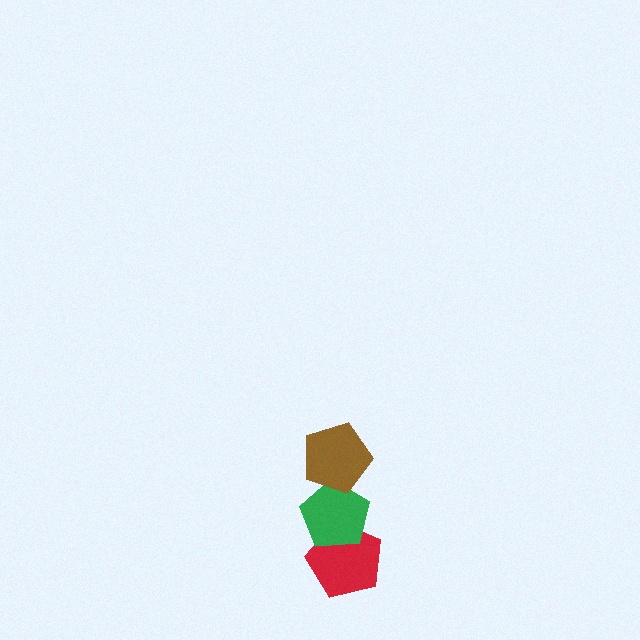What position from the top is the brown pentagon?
The brown pentagon is 1st from the top.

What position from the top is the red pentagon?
The red pentagon is 3rd from the top.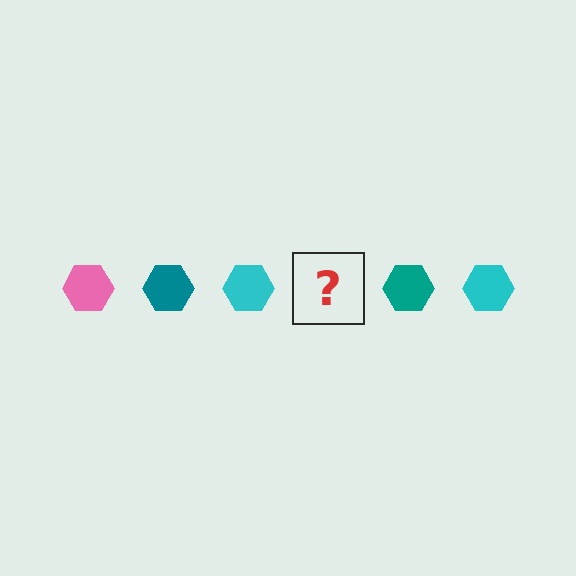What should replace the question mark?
The question mark should be replaced with a pink hexagon.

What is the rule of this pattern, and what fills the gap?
The rule is that the pattern cycles through pink, teal, cyan hexagons. The gap should be filled with a pink hexagon.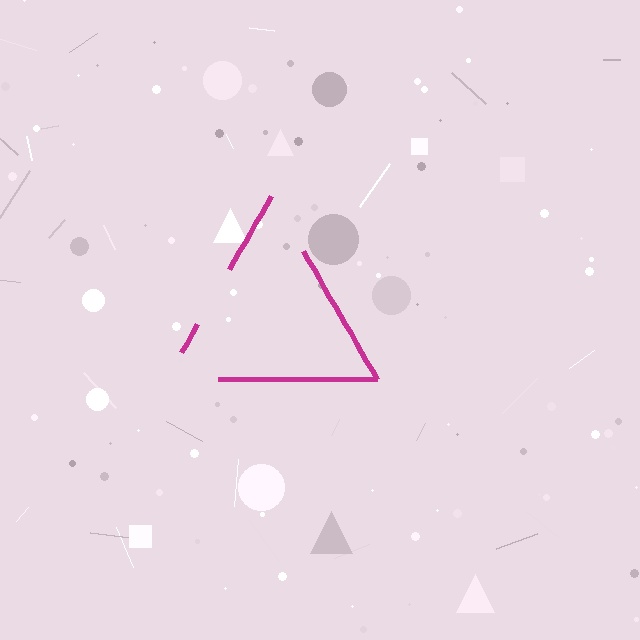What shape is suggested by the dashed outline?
The dashed outline suggests a triangle.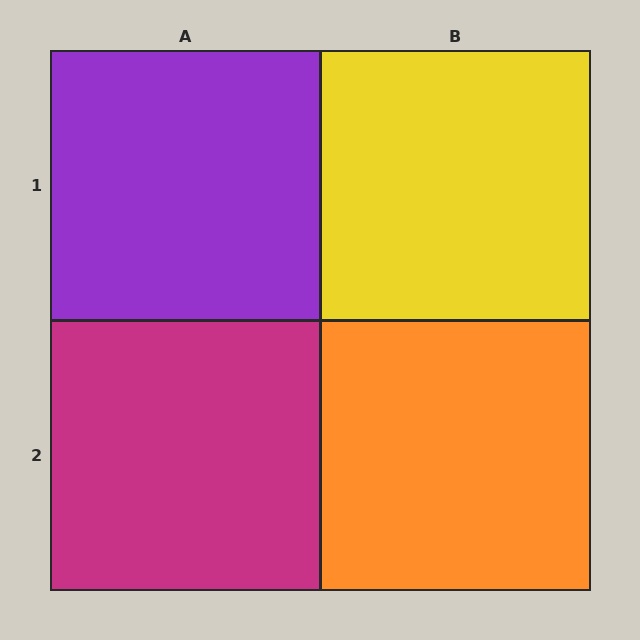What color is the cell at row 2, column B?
Orange.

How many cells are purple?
1 cell is purple.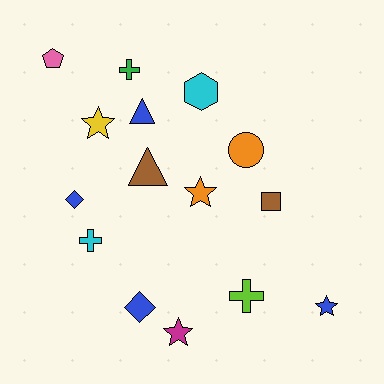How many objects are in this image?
There are 15 objects.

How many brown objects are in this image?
There are 2 brown objects.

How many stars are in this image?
There are 4 stars.